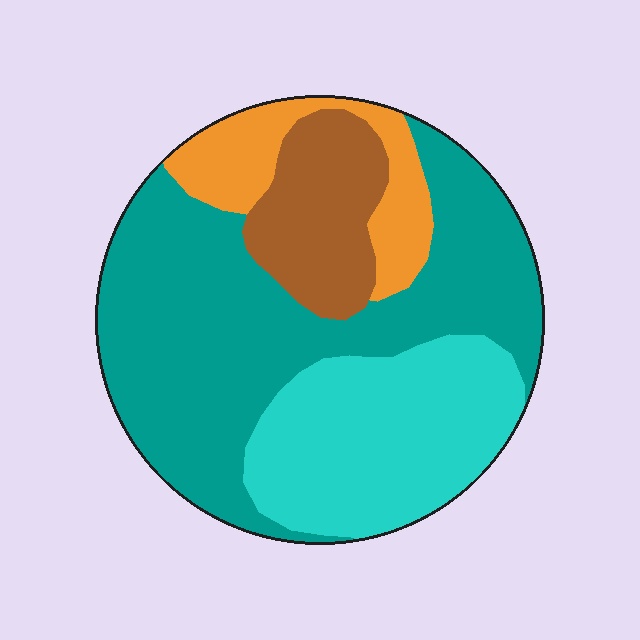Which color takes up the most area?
Teal, at roughly 50%.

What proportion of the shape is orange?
Orange covers around 10% of the shape.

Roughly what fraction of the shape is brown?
Brown covers 13% of the shape.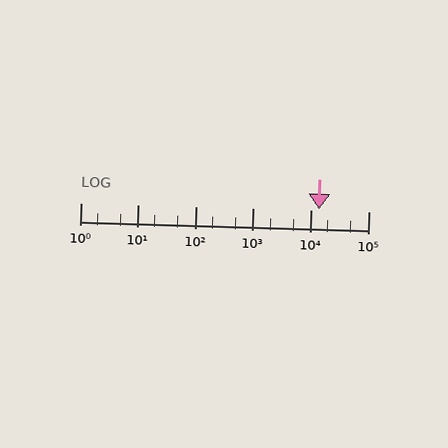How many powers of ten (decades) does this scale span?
The scale spans 5 decades, from 1 to 100000.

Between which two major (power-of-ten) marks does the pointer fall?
The pointer is between 10000 and 100000.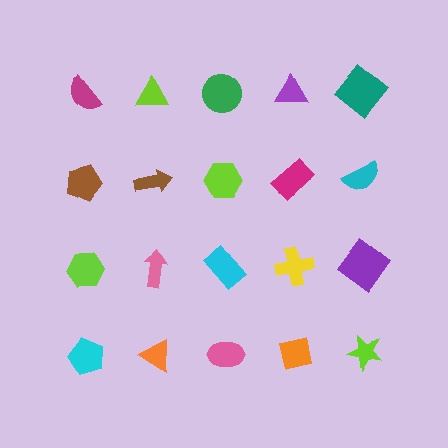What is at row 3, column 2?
A pink arrow.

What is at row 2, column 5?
A cyan semicircle.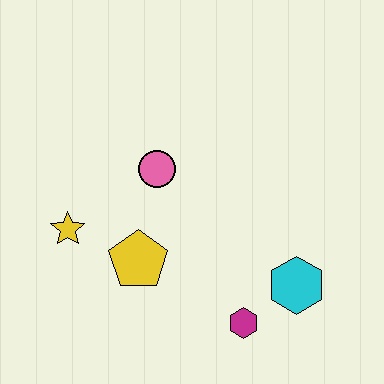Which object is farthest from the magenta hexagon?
The yellow star is farthest from the magenta hexagon.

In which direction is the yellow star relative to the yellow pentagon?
The yellow star is to the left of the yellow pentagon.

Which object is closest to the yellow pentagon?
The yellow star is closest to the yellow pentagon.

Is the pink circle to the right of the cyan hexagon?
No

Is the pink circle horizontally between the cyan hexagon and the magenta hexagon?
No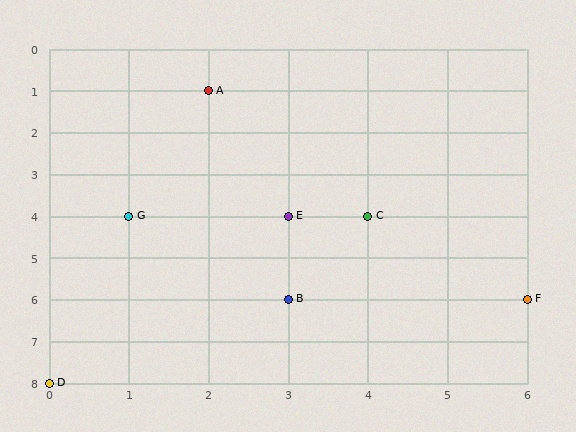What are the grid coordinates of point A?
Point A is at grid coordinates (2, 1).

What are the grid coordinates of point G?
Point G is at grid coordinates (1, 4).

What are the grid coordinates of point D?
Point D is at grid coordinates (0, 8).